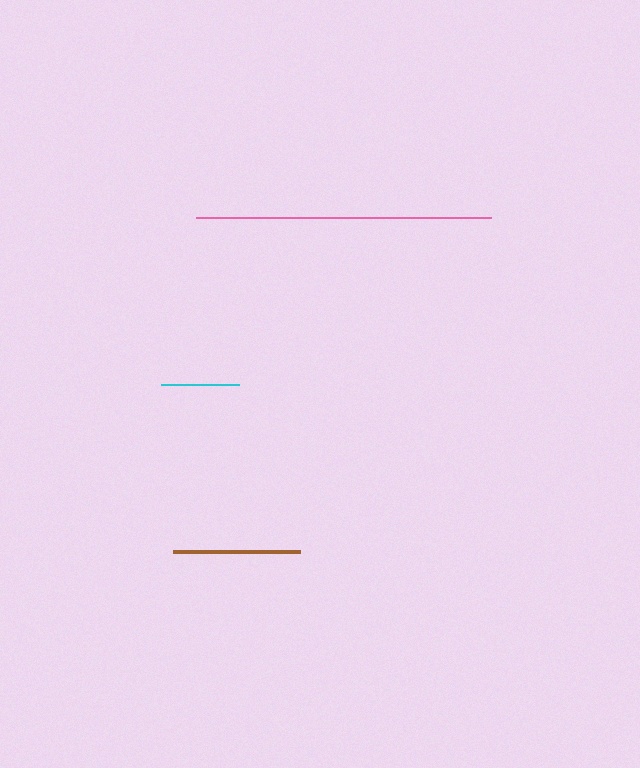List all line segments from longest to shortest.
From longest to shortest: pink, brown, cyan.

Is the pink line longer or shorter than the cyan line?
The pink line is longer than the cyan line.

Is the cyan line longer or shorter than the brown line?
The brown line is longer than the cyan line.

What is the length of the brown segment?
The brown segment is approximately 127 pixels long.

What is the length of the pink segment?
The pink segment is approximately 294 pixels long.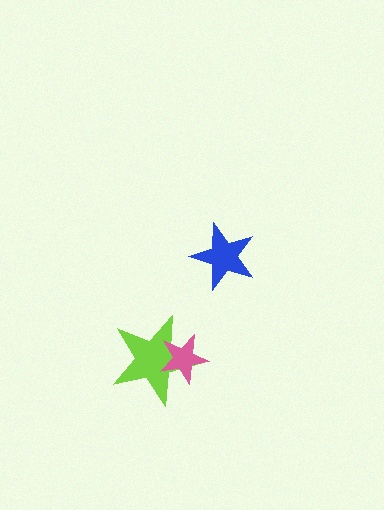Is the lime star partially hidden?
Yes, it is partially covered by another shape.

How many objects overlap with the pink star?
1 object overlaps with the pink star.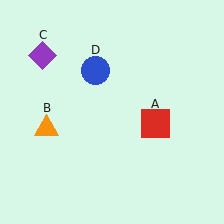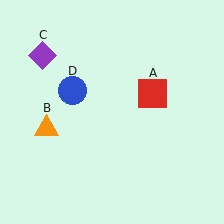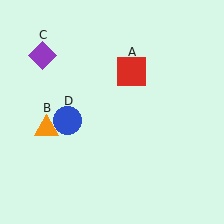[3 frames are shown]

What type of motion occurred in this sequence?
The red square (object A), blue circle (object D) rotated counterclockwise around the center of the scene.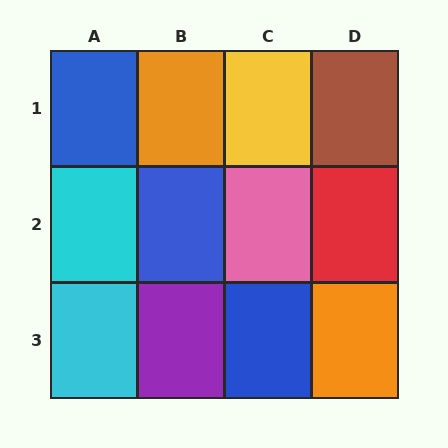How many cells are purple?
1 cell is purple.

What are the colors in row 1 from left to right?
Blue, orange, yellow, brown.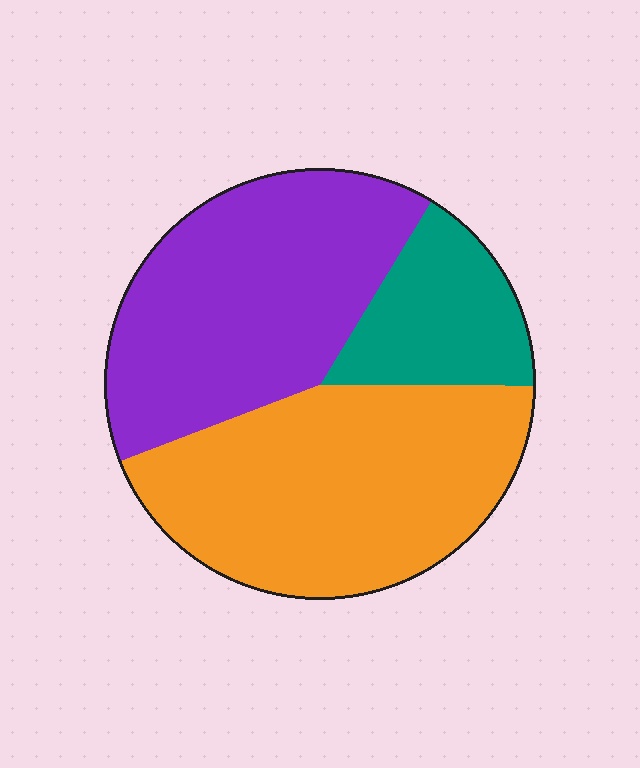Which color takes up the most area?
Orange, at roughly 45%.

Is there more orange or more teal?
Orange.